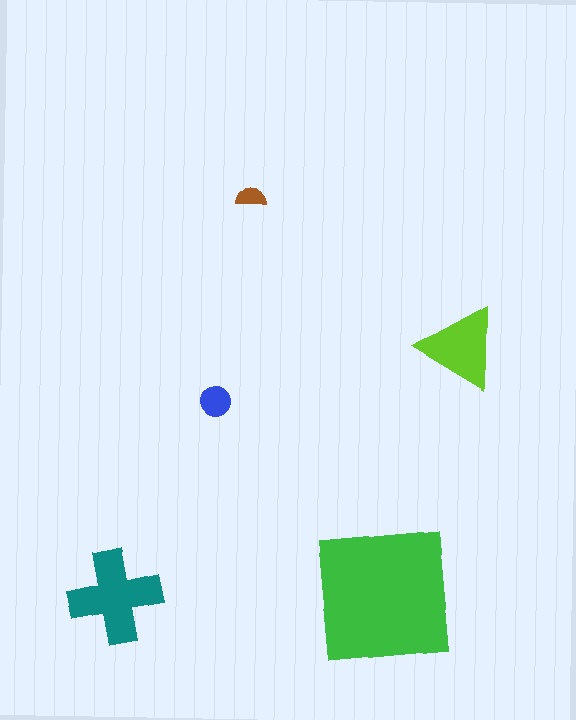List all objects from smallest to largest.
The brown semicircle, the blue circle, the lime triangle, the teal cross, the green square.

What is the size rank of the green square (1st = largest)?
1st.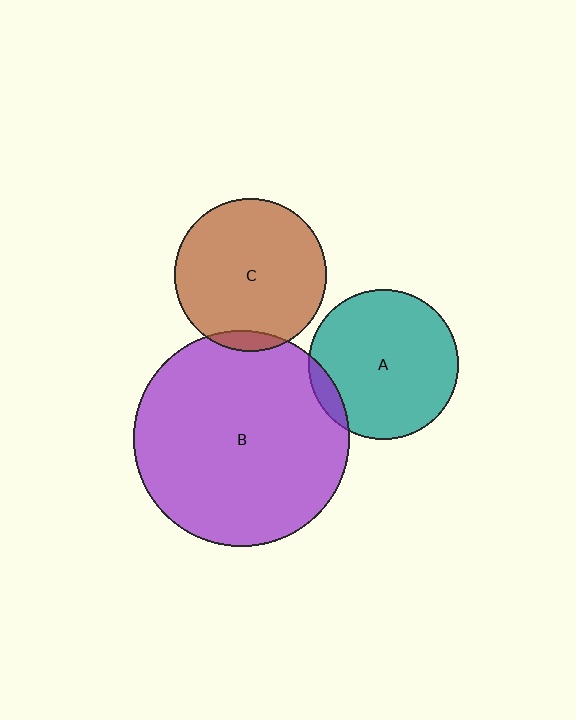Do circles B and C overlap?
Yes.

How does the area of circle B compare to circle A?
Approximately 2.1 times.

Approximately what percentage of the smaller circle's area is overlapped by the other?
Approximately 5%.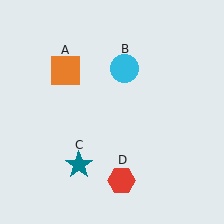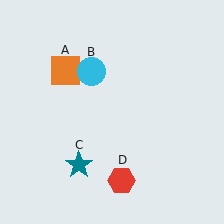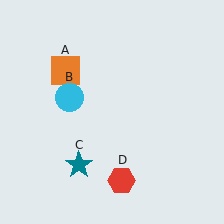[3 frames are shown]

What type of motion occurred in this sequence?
The cyan circle (object B) rotated counterclockwise around the center of the scene.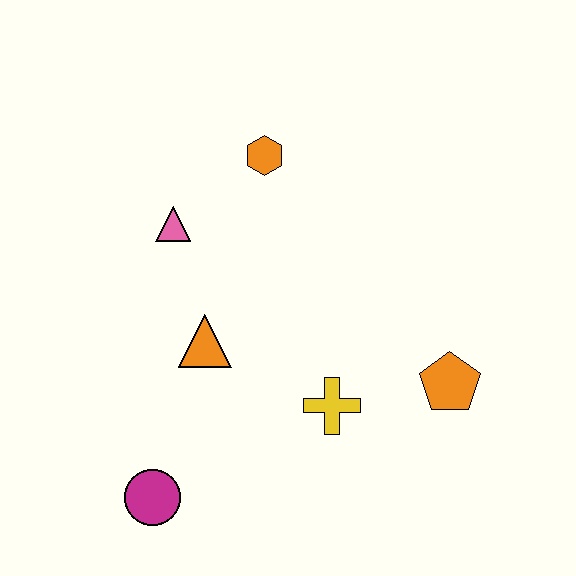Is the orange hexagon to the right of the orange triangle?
Yes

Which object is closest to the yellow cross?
The orange pentagon is closest to the yellow cross.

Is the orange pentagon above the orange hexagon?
No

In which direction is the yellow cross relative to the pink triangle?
The yellow cross is below the pink triangle.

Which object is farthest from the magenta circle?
The orange hexagon is farthest from the magenta circle.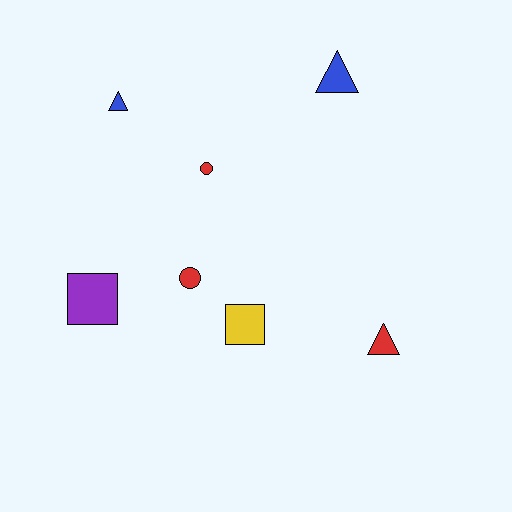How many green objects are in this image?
There are no green objects.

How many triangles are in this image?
There are 3 triangles.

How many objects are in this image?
There are 7 objects.